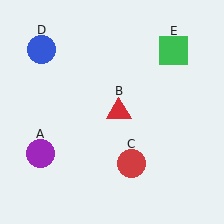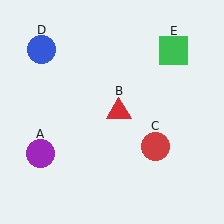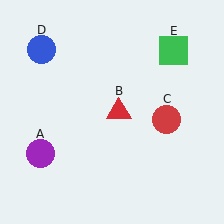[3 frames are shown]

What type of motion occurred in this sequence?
The red circle (object C) rotated counterclockwise around the center of the scene.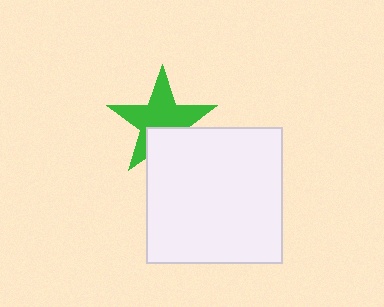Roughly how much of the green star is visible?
Most of it is visible (roughly 69%).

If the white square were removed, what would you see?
You would see the complete green star.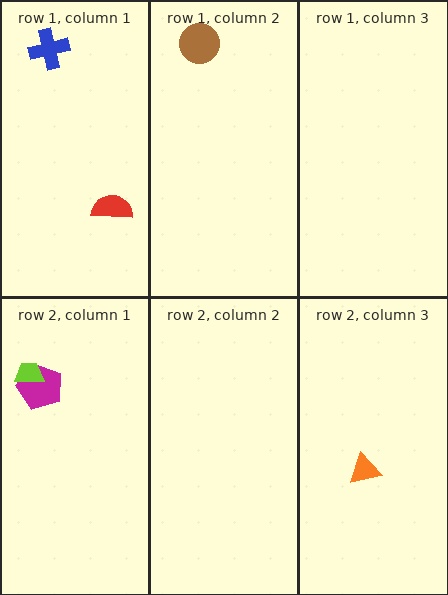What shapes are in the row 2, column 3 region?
The orange triangle.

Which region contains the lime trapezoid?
The row 2, column 1 region.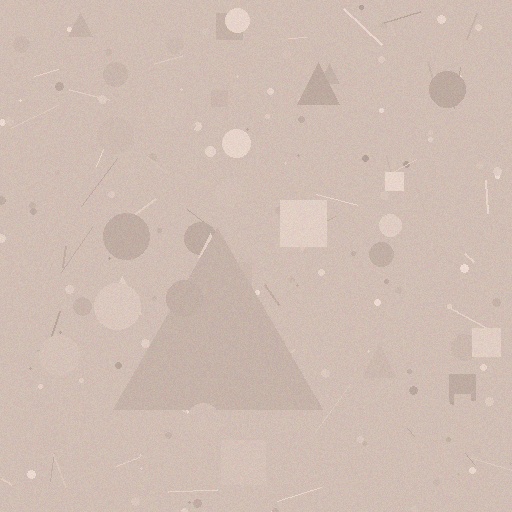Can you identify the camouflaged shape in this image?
The camouflaged shape is a triangle.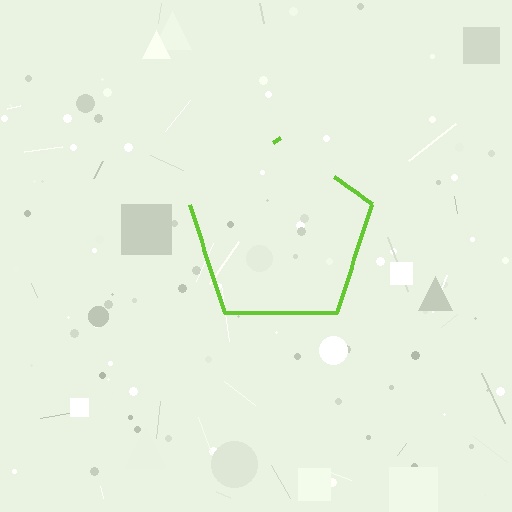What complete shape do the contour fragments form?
The contour fragments form a pentagon.